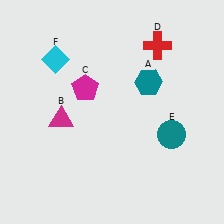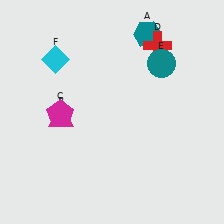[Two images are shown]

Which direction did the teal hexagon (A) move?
The teal hexagon (A) moved up.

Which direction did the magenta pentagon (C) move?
The magenta pentagon (C) moved down.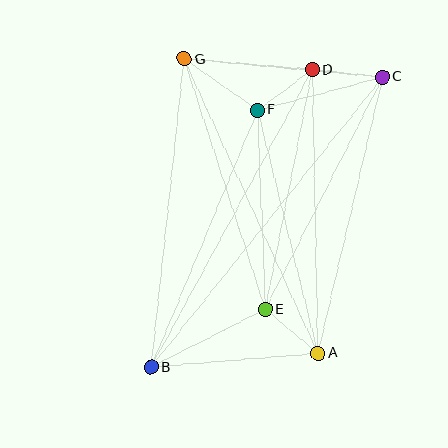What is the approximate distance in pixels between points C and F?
The distance between C and F is approximately 130 pixels.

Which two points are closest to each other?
Points D and F are closest to each other.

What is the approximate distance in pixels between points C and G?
The distance between C and G is approximately 199 pixels.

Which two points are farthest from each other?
Points B and C are farthest from each other.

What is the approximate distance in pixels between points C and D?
The distance between C and D is approximately 71 pixels.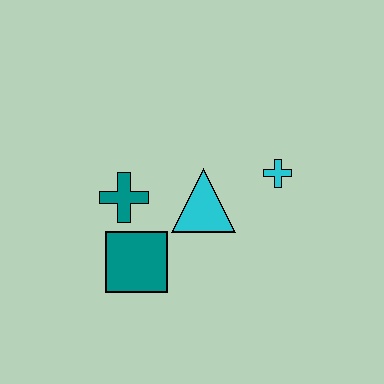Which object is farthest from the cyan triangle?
The teal square is farthest from the cyan triangle.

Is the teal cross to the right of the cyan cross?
No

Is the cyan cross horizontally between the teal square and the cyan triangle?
No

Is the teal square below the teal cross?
Yes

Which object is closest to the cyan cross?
The cyan triangle is closest to the cyan cross.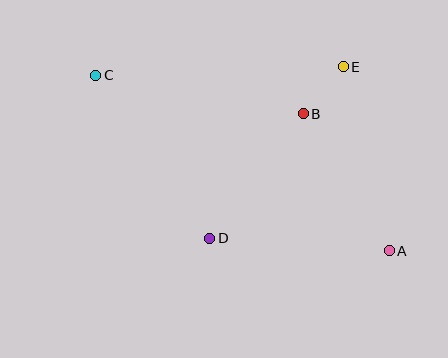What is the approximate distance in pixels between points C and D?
The distance between C and D is approximately 199 pixels.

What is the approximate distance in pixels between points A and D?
The distance between A and D is approximately 180 pixels.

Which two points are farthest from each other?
Points A and C are farthest from each other.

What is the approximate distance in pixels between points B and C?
The distance between B and C is approximately 211 pixels.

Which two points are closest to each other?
Points B and E are closest to each other.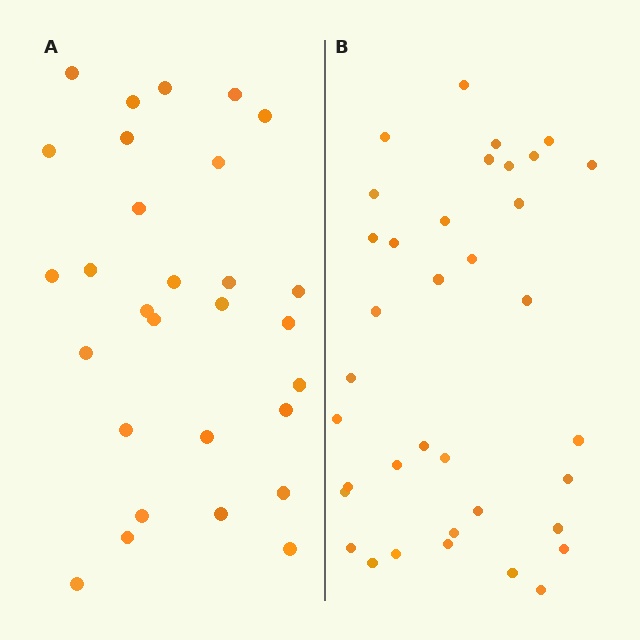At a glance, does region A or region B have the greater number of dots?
Region B (the right region) has more dots.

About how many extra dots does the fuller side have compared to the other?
Region B has roughly 8 or so more dots than region A.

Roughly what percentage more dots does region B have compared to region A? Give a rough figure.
About 25% more.